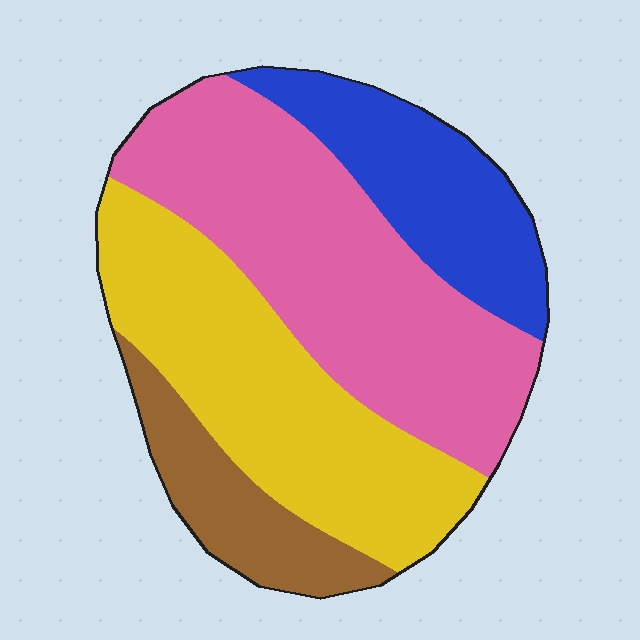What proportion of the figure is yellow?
Yellow takes up between a sixth and a third of the figure.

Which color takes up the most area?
Pink, at roughly 40%.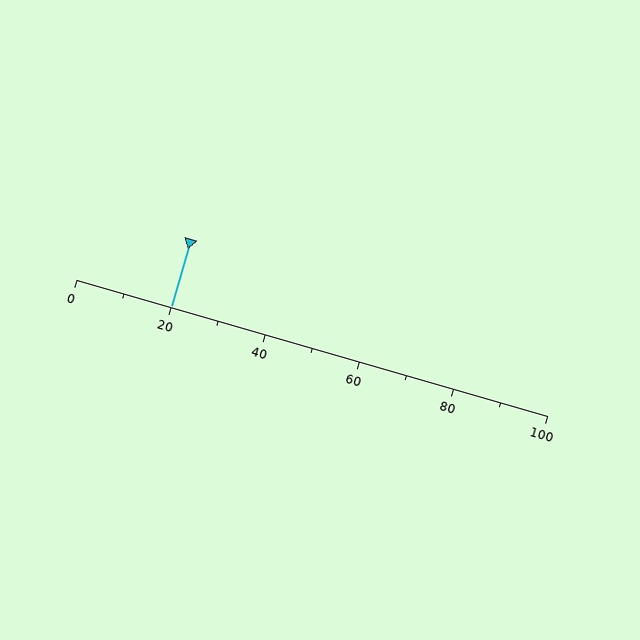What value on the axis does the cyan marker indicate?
The marker indicates approximately 20.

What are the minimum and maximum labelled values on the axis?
The axis runs from 0 to 100.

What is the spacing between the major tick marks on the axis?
The major ticks are spaced 20 apart.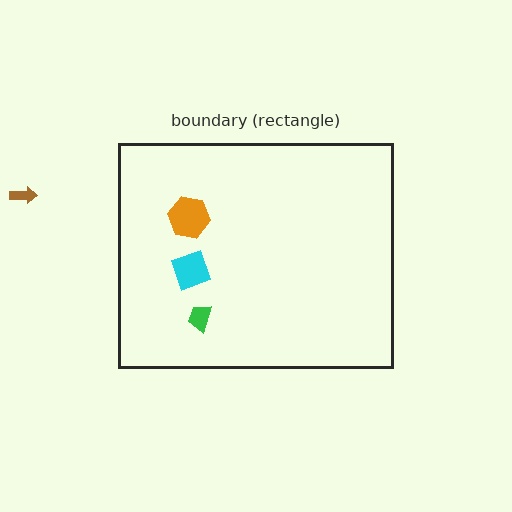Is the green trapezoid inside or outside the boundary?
Inside.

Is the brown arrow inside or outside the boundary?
Outside.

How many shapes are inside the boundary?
3 inside, 1 outside.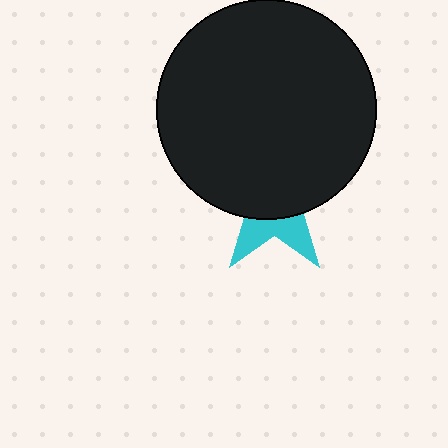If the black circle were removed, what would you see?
You would see the complete cyan star.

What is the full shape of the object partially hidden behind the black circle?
The partially hidden object is a cyan star.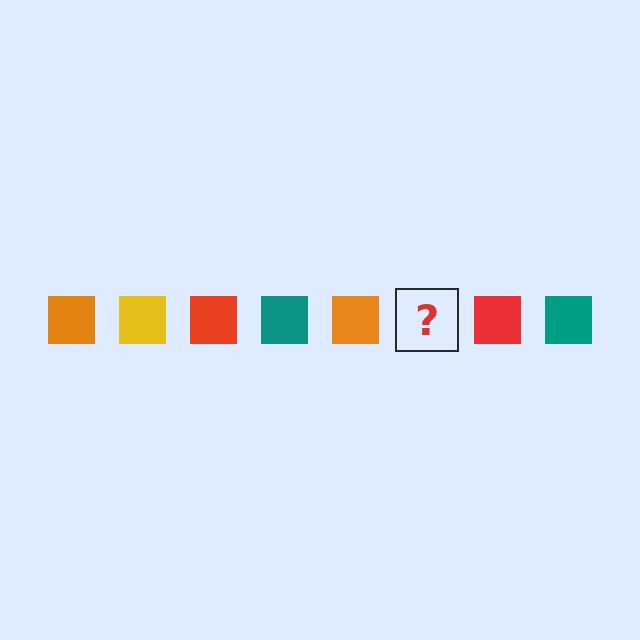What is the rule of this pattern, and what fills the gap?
The rule is that the pattern cycles through orange, yellow, red, teal squares. The gap should be filled with a yellow square.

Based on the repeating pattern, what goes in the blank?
The blank should be a yellow square.